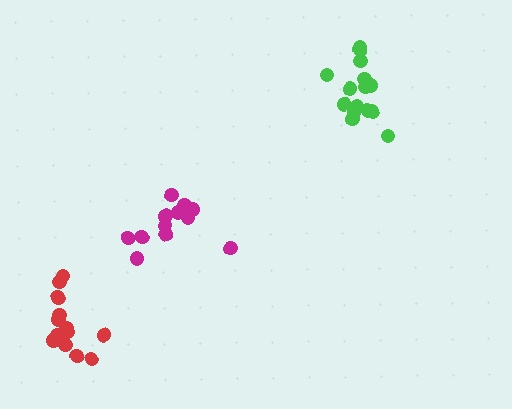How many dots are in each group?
Group 1: 15 dots, Group 2: 12 dots, Group 3: 13 dots (40 total).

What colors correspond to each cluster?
The clusters are colored: green, magenta, red.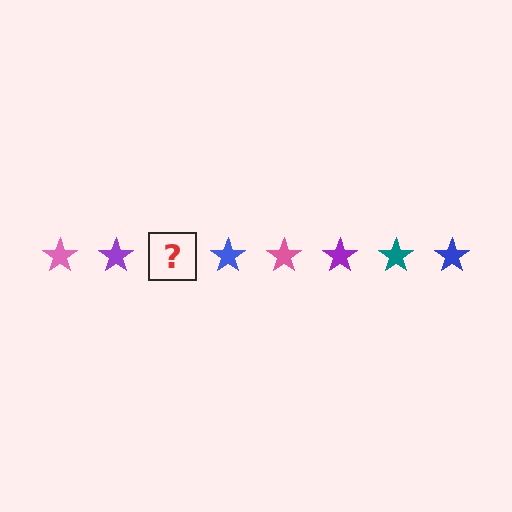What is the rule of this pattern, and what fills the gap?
The rule is that the pattern cycles through pink, purple, teal, blue stars. The gap should be filled with a teal star.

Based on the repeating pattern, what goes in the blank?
The blank should be a teal star.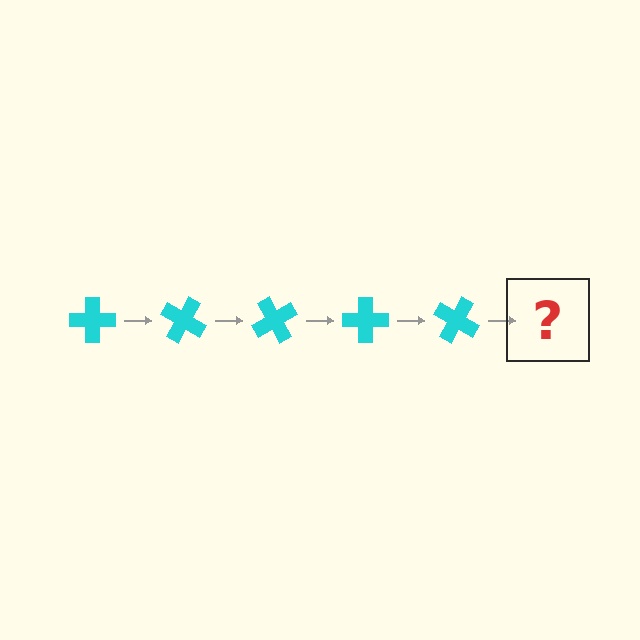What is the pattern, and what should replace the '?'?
The pattern is that the cross rotates 30 degrees each step. The '?' should be a cyan cross rotated 150 degrees.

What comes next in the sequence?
The next element should be a cyan cross rotated 150 degrees.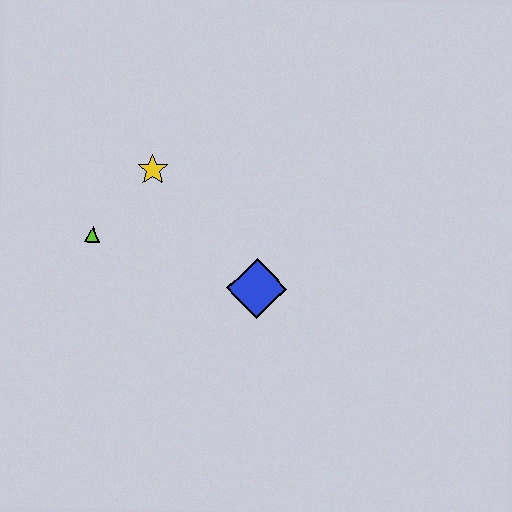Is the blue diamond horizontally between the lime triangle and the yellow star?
No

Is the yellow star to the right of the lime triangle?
Yes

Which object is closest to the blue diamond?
The yellow star is closest to the blue diamond.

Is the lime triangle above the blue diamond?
Yes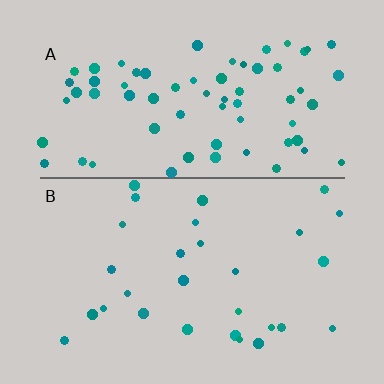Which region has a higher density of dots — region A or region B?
A (the top).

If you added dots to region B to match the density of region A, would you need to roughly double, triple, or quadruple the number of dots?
Approximately double.